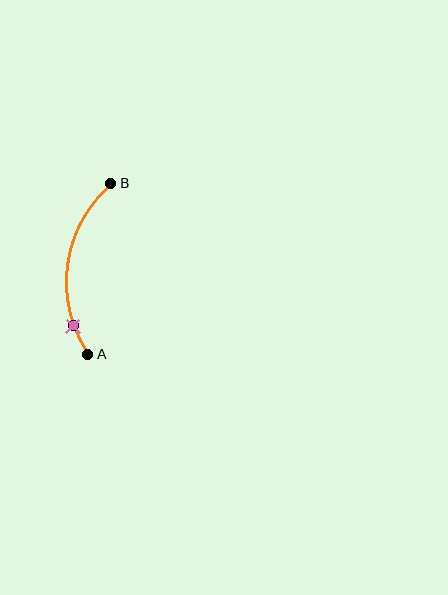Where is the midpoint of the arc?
The arc midpoint is the point on the curve farthest from the straight line joining A and B. It sits to the left of that line.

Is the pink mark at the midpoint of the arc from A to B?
No. The pink mark lies on the arc but is closer to endpoint A. The arc midpoint would be at the point on the curve equidistant along the arc from both A and B.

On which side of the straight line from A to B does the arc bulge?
The arc bulges to the left of the straight line connecting A and B.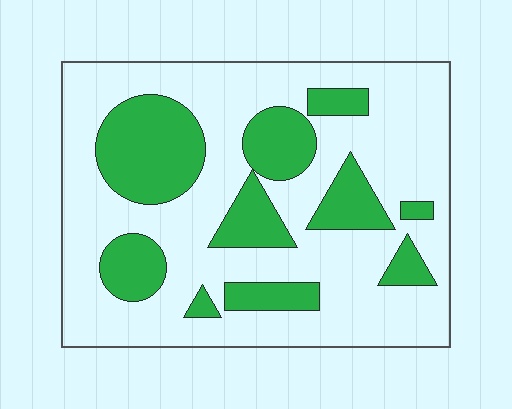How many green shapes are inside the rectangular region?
10.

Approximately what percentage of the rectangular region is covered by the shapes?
Approximately 30%.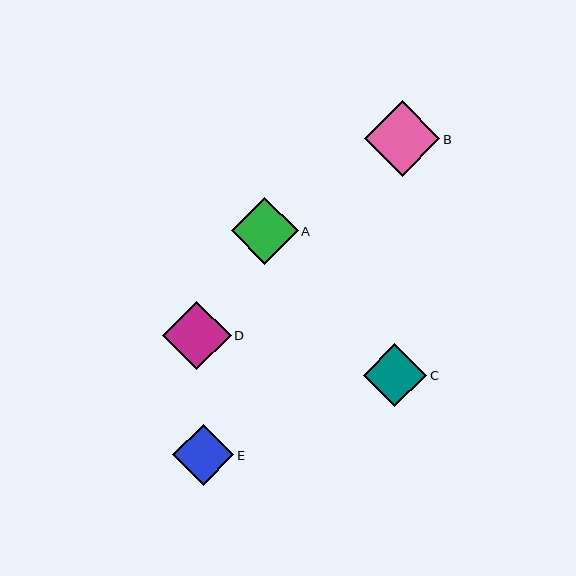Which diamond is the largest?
Diamond B is the largest with a size of approximately 75 pixels.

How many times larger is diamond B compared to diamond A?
Diamond B is approximately 1.1 times the size of diamond A.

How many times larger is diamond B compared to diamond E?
Diamond B is approximately 1.2 times the size of diamond E.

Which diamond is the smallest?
Diamond E is the smallest with a size of approximately 61 pixels.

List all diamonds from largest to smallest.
From largest to smallest: B, D, A, C, E.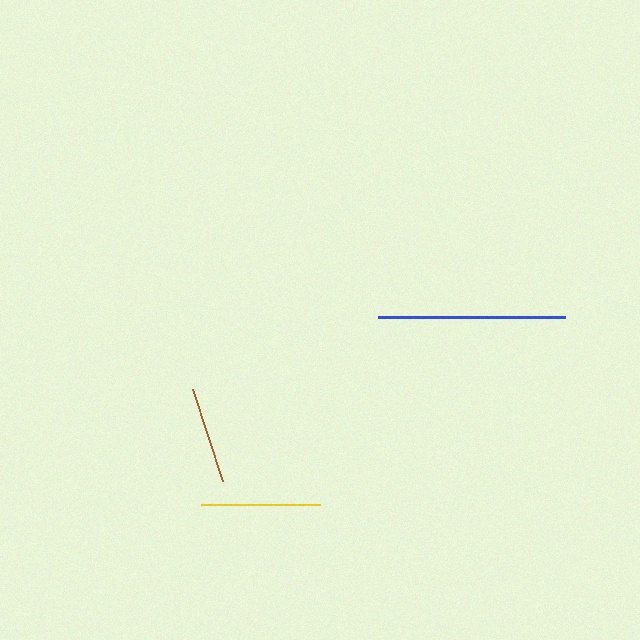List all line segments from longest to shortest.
From longest to shortest: blue, yellow, brown.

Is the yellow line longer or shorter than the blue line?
The blue line is longer than the yellow line.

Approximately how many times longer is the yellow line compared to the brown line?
The yellow line is approximately 1.2 times the length of the brown line.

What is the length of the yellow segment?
The yellow segment is approximately 119 pixels long.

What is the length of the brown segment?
The brown segment is approximately 97 pixels long.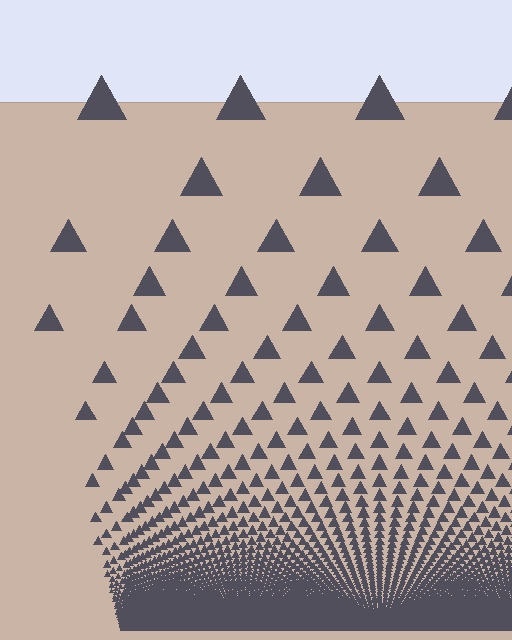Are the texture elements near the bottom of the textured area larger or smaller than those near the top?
Smaller. The gradient is inverted — elements near the bottom are smaller and denser.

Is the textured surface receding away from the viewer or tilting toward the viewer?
The surface appears to tilt toward the viewer. Texture elements get larger and sparser toward the top.